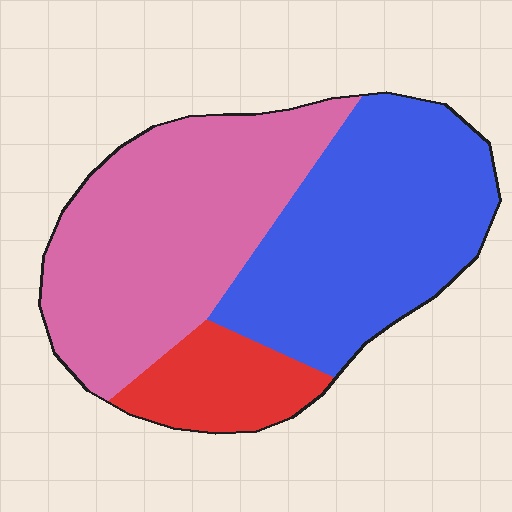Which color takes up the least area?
Red, at roughly 15%.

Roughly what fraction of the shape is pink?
Pink covers roughly 45% of the shape.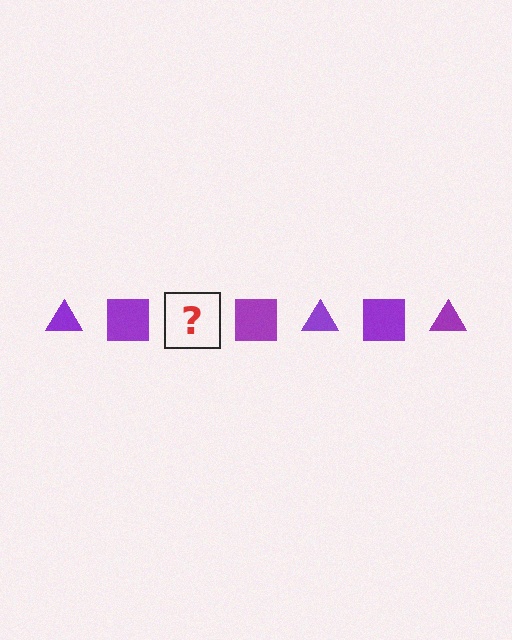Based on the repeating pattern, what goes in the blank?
The blank should be a purple triangle.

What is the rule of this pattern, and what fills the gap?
The rule is that the pattern cycles through triangle, square shapes in purple. The gap should be filled with a purple triangle.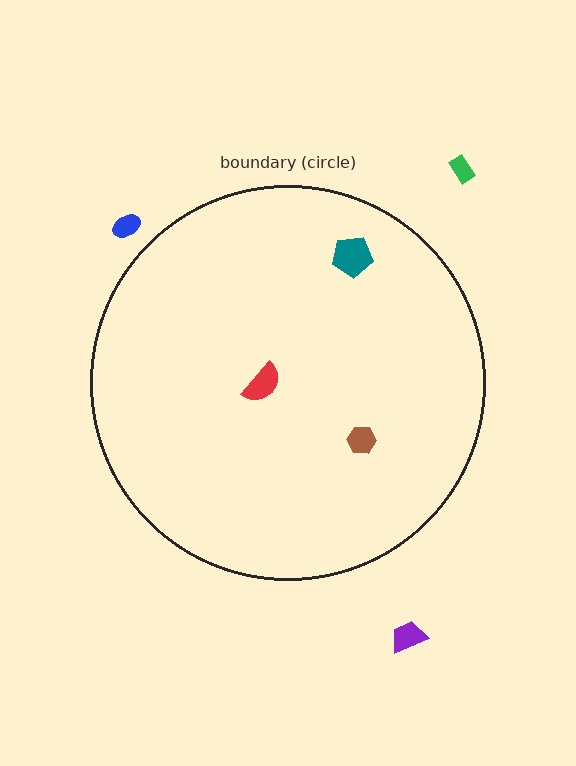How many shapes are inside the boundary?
3 inside, 3 outside.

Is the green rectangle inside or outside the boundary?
Outside.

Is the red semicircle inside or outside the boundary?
Inside.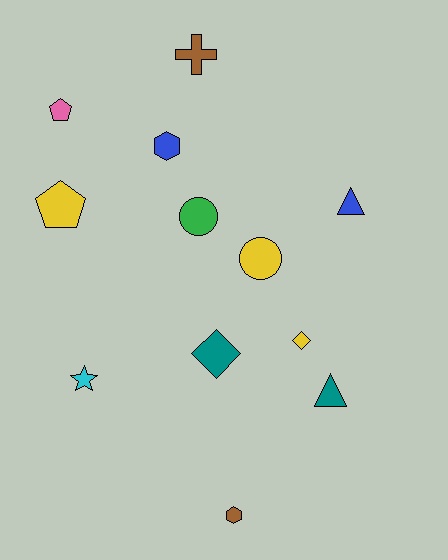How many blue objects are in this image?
There are 2 blue objects.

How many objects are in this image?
There are 12 objects.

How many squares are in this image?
There are no squares.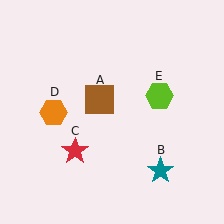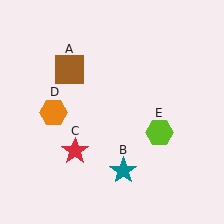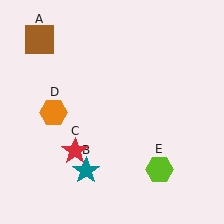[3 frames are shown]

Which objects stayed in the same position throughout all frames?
Red star (object C) and orange hexagon (object D) remained stationary.